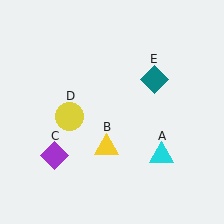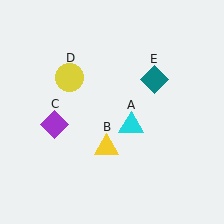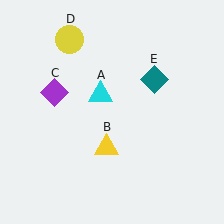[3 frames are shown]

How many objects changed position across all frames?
3 objects changed position: cyan triangle (object A), purple diamond (object C), yellow circle (object D).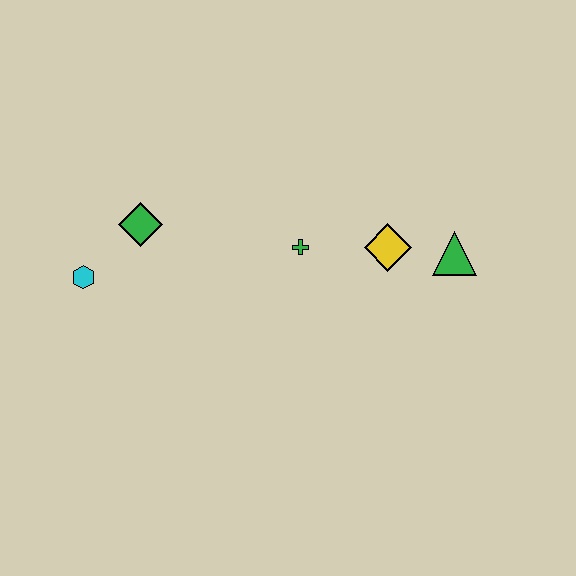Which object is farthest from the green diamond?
The green triangle is farthest from the green diamond.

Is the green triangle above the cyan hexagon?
Yes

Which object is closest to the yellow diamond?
The green triangle is closest to the yellow diamond.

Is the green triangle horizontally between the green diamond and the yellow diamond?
No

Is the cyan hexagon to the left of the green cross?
Yes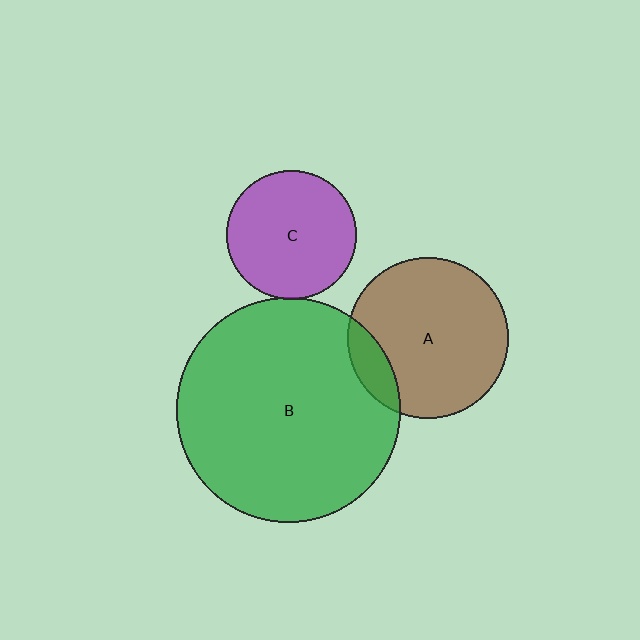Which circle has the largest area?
Circle B (green).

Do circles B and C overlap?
Yes.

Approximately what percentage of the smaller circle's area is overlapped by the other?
Approximately 5%.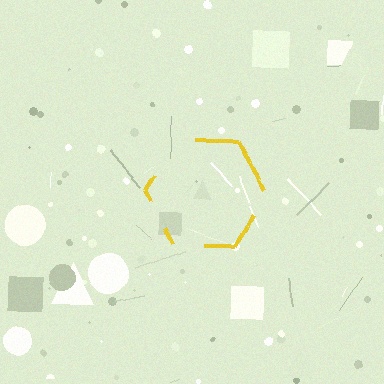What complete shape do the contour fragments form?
The contour fragments form a hexagon.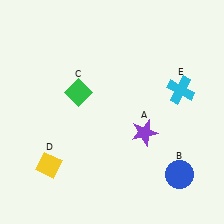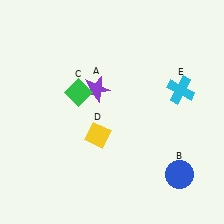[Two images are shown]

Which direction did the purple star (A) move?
The purple star (A) moved left.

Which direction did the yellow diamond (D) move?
The yellow diamond (D) moved right.